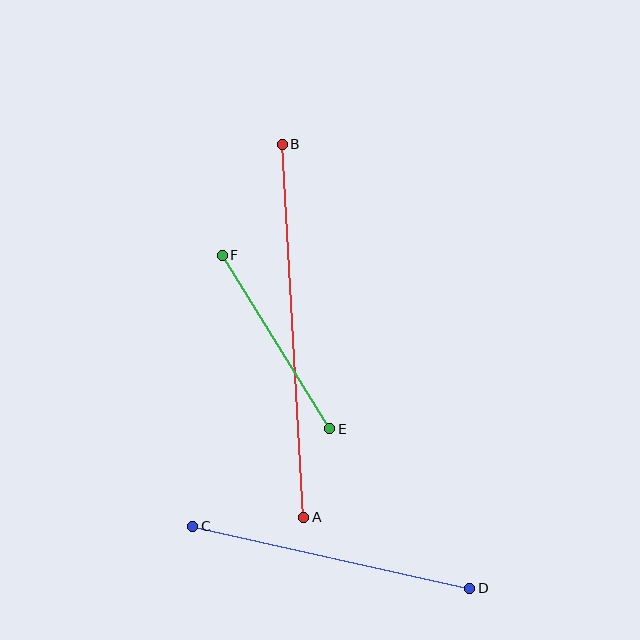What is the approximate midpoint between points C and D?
The midpoint is at approximately (331, 557) pixels.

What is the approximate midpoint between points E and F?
The midpoint is at approximately (276, 342) pixels.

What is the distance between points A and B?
The distance is approximately 374 pixels.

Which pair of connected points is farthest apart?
Points A and B are farthest apart.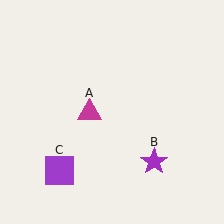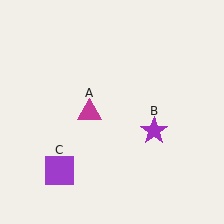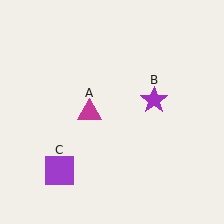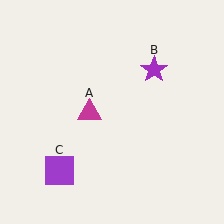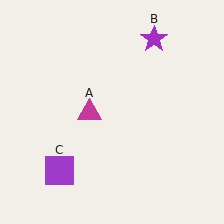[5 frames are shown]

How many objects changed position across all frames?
1 object changed position: purple star (object B).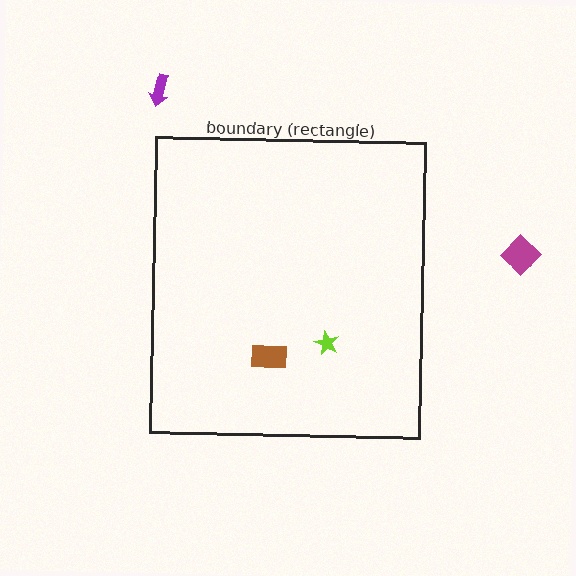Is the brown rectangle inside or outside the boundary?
Inside.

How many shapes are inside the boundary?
2 inside, 2 outside.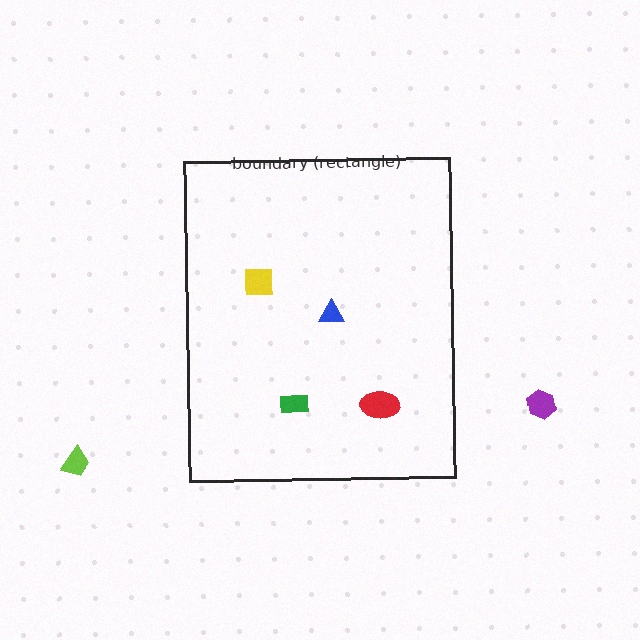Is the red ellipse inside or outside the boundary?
Inside.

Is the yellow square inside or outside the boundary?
Inside.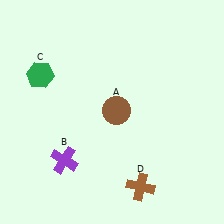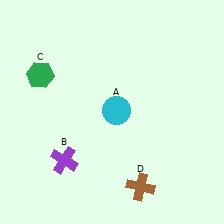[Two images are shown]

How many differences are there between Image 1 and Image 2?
There is 1 difference between the two images.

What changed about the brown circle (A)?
In Image 1, A is brown. In Image 2, it changed to cyan.